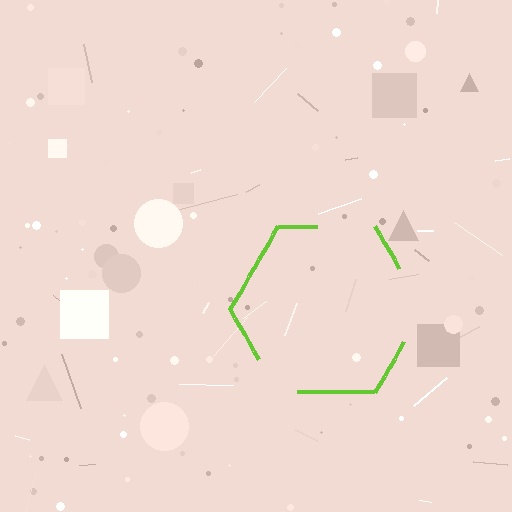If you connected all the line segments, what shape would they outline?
They would outline a hexagon.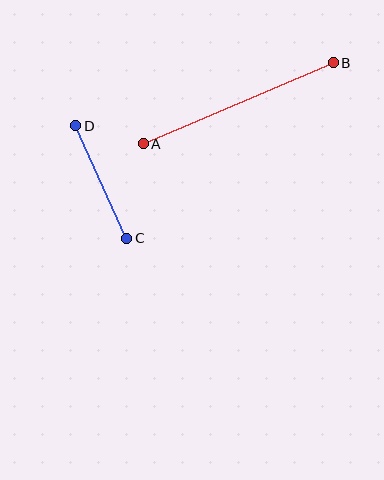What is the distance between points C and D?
The distance is approximately 124 pixels.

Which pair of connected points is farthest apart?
Points A and B are farthest apart.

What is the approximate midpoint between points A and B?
The midpoint is at approximately (238, 103) pixels.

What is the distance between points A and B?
The distance is approximately 207 pixels.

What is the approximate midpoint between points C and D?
The midpoint is at approximately (101, 182) pixels.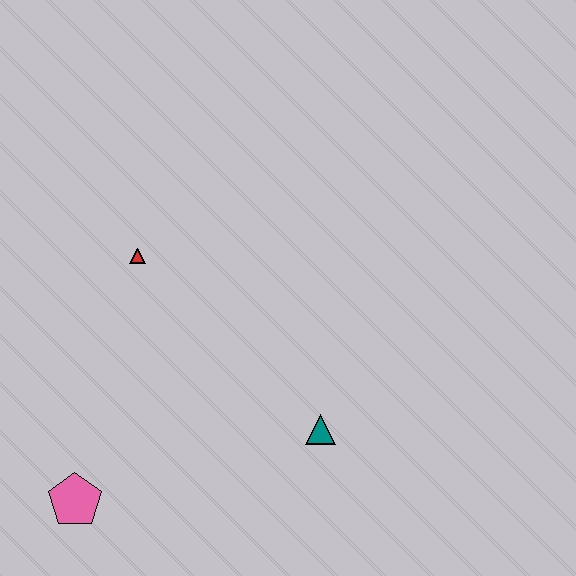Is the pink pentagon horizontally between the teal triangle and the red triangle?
No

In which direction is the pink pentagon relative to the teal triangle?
The pink pentagon is to the left of the teal triangle.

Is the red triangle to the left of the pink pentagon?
No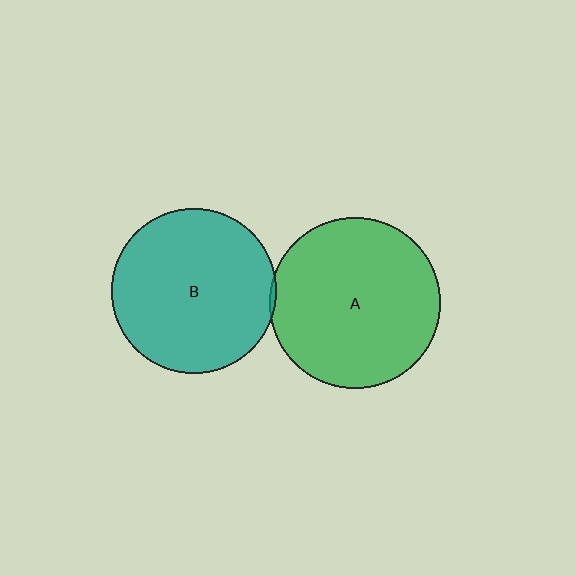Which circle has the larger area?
Circle A (green).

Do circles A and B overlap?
Yes.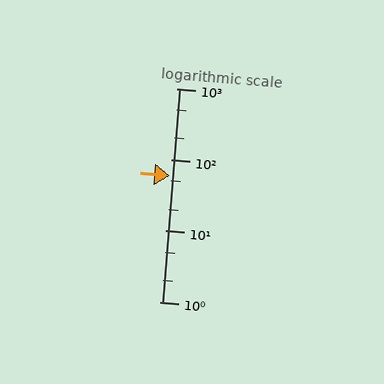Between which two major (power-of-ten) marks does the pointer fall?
The pointer is between 10 and 100.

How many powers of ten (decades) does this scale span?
The scale spans 3 decades, from 1 to 1000.